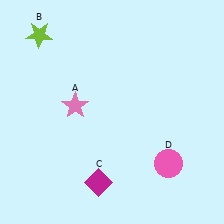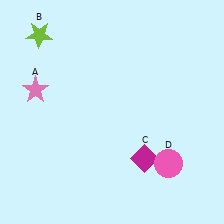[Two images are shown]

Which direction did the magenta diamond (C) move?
The magenta diamond (C) moved right.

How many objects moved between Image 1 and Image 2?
2 objects moved between the two images.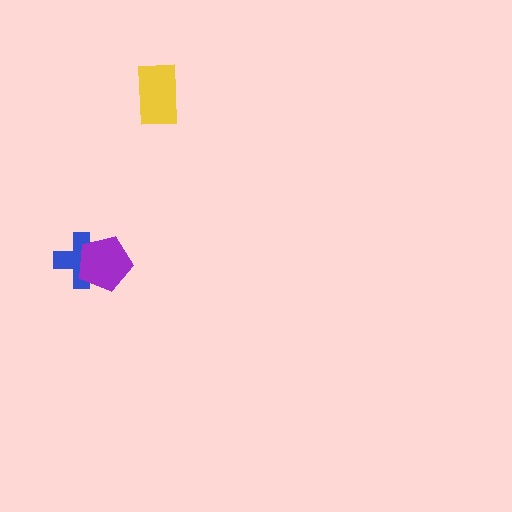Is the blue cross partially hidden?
Yes, it is partially covered by another shape.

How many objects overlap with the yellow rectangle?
0 objects overlap with the yellow rectangle.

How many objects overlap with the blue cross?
1 object overlaps with the blue cross.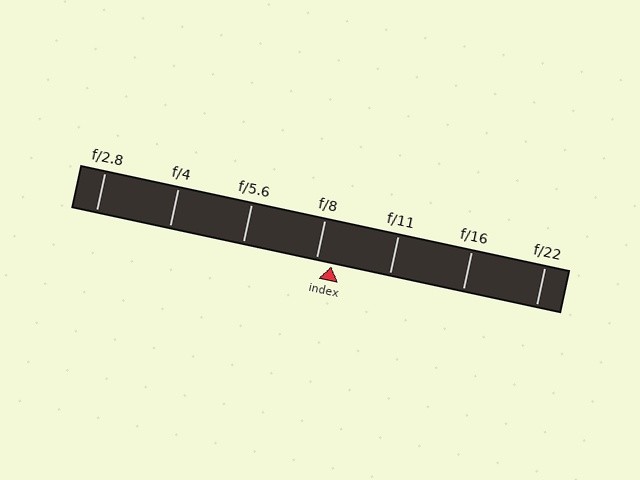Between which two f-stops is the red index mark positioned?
The index mark is between f/8 and f/11.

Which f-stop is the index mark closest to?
The index mark is closest to f/8.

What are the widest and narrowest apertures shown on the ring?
The widest aperture shown is f/2.8 and the narrowest is f/22.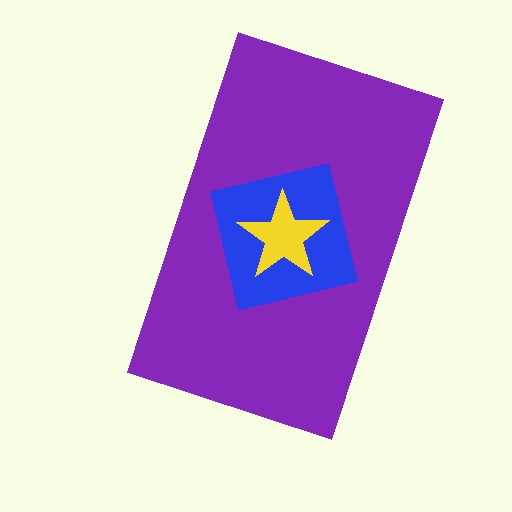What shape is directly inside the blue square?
The yellow star.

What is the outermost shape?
The purple rectangle.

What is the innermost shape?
The yellow star.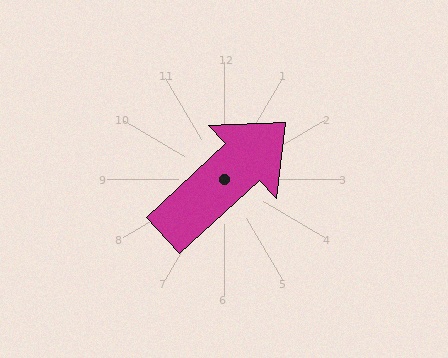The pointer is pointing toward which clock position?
Roughly 2 o'clock.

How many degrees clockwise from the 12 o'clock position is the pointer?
Approximately 47 degrees.